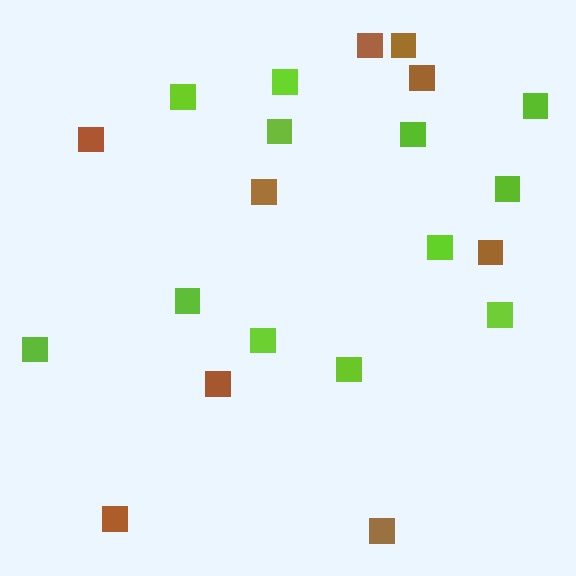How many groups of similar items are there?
There are 2 groups: one group of brown squares (9) and one group of lime squares (12).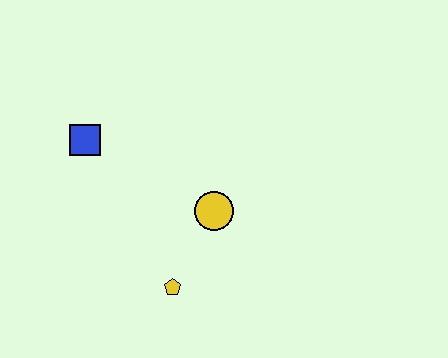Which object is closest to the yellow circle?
The yellow pentagon is closest to the yellow circle.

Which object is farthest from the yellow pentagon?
The blue square is farthest from the yellow pentagon.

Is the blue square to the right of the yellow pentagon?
No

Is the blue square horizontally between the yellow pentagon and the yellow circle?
No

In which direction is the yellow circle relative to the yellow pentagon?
The yellow circle is above the yellow pentagon.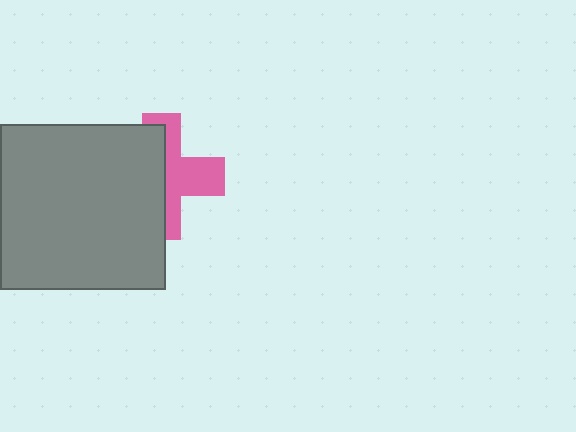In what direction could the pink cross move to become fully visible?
The pink cross could move right. That would shift it out from behind the gray square entirely.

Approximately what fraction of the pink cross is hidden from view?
Roughly 53% of the pink cross is hidden behind the gray square.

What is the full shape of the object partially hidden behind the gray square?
The partially hidden object is a pink cross.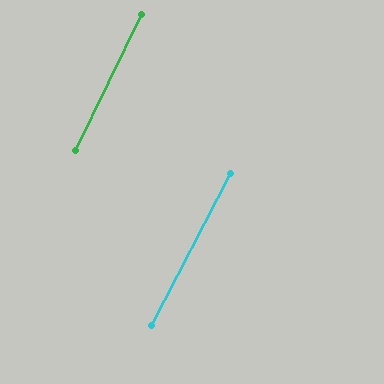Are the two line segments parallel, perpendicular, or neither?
Parallel — their directions differ by only 1.7°.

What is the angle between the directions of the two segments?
Approximately 2 degrees.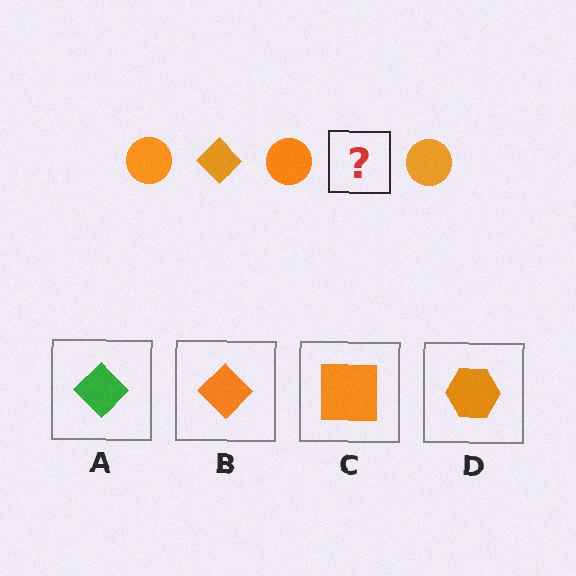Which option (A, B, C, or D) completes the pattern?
B.